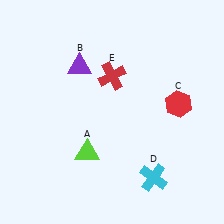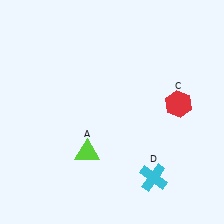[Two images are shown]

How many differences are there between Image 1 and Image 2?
There are 2 differences between the two images.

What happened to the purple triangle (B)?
The purple triangle (B) was removed in Image 2. It was in the top-left area of Image 1.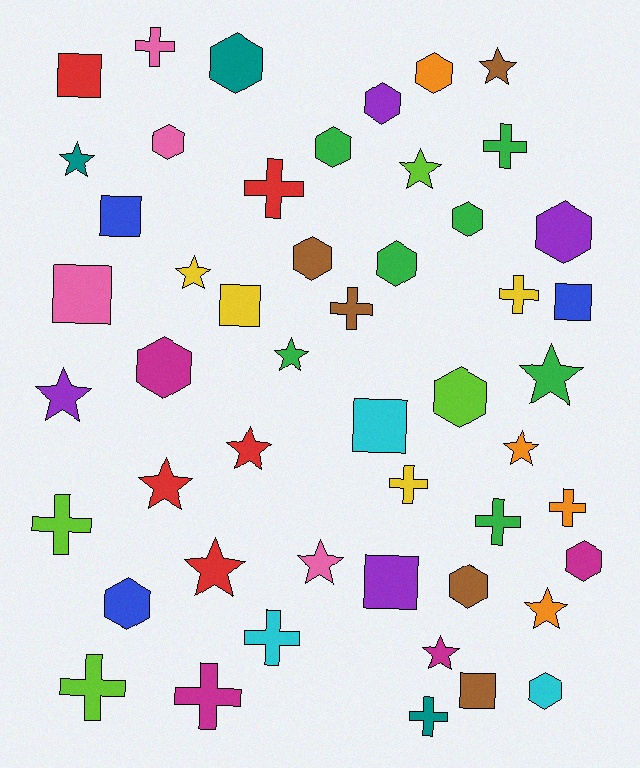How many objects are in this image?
There are 50 objects.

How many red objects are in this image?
There are 5 red objects.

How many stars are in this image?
There are 14 stars.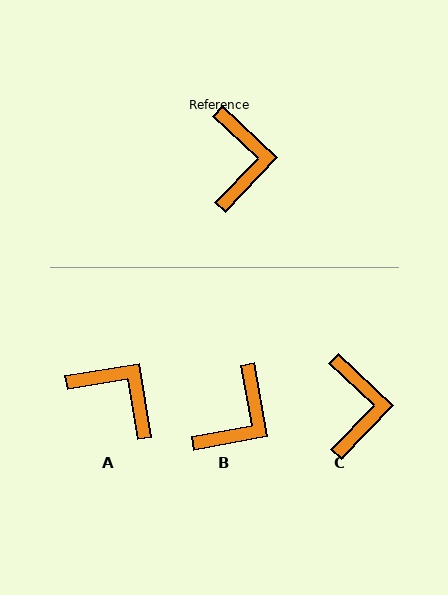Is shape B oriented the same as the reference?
No, it is off by about 36 degrees.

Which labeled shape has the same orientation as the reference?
C.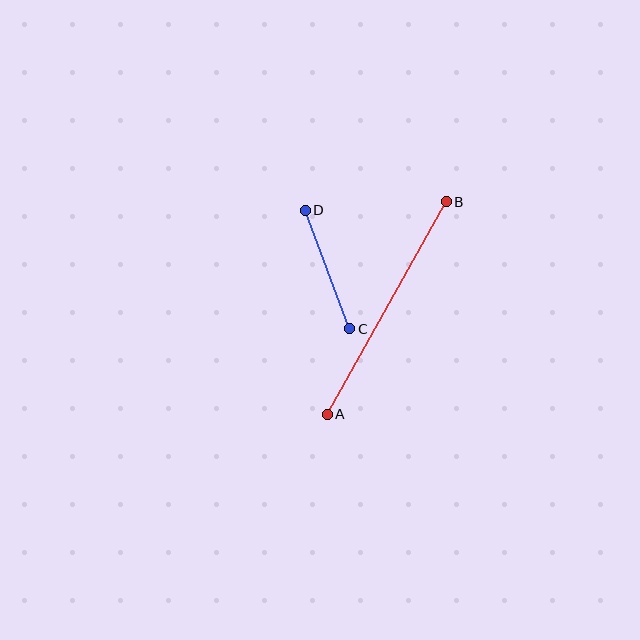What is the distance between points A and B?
The distance is approximately 243 pixels.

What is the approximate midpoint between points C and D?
The midpoint is at approximately (328, 270) pixels.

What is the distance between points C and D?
The distance is approximately 127 pixels.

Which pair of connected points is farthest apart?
Points A and B are farthest apart.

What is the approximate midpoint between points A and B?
The midpoint is at approximately (387, 308) pixels.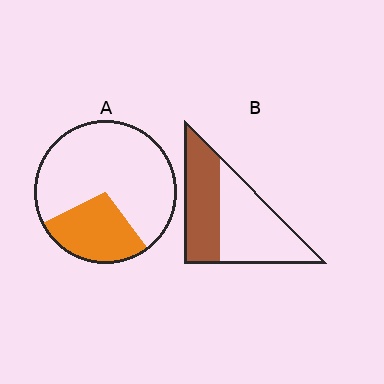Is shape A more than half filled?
No.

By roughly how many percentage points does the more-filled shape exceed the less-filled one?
By roughly 15 percentage points (B over A).